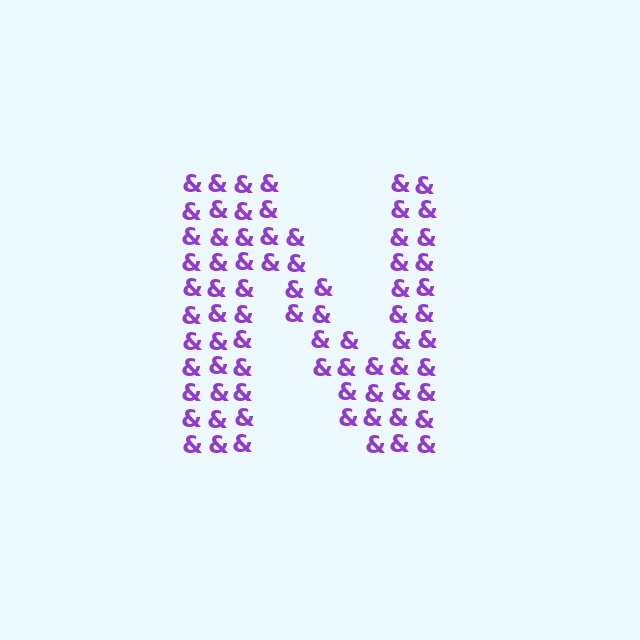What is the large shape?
The large shape is the letter N.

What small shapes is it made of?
It is made of small ampersands.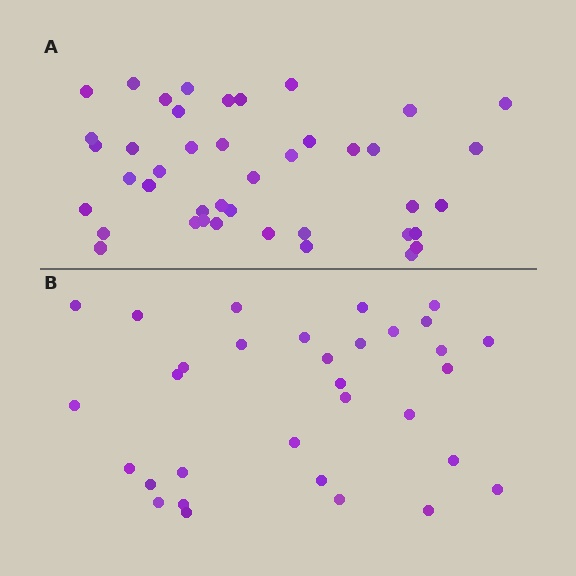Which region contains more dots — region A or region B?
Region A (the top region) has more dots.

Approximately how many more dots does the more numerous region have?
Region A has roughly 10 or so more dots than region B.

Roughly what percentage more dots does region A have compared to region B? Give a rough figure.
About 30% more.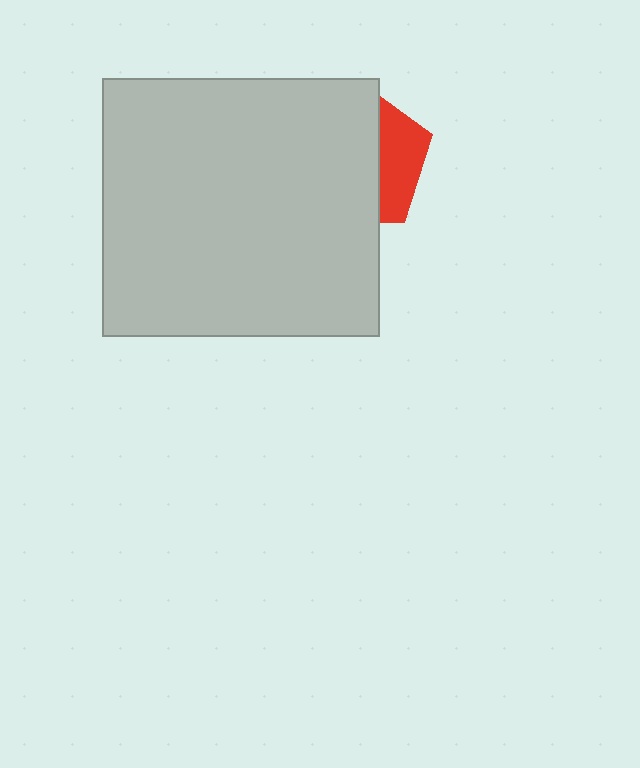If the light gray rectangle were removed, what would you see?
You would see the complete red pentagon.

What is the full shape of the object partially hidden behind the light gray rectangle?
The partially hidden object is a red pentagon.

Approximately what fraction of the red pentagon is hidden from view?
Roughly 69% of the red pentagon is hidden behind the light gray rectangle.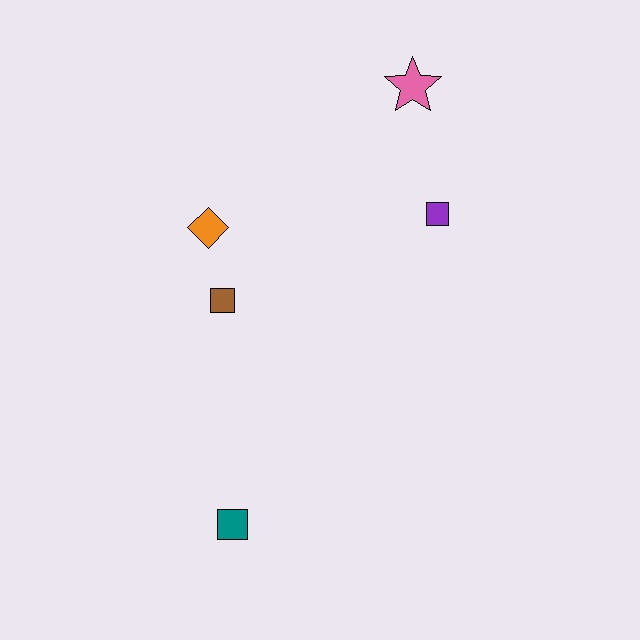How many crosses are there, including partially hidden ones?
There are no crosses.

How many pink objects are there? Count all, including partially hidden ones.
There is 1 pink object.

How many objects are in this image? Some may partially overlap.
There are 5 objects.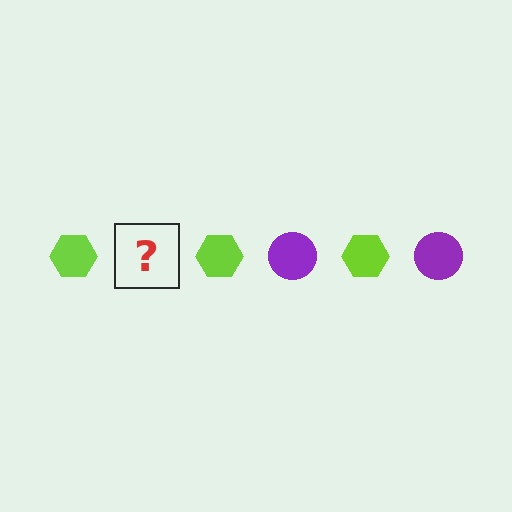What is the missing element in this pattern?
The missing element is a purple circle.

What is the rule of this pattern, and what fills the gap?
The rule is that the pattern alternates between lime hexagon and purple circle. The gap should be filled with a purple circle.